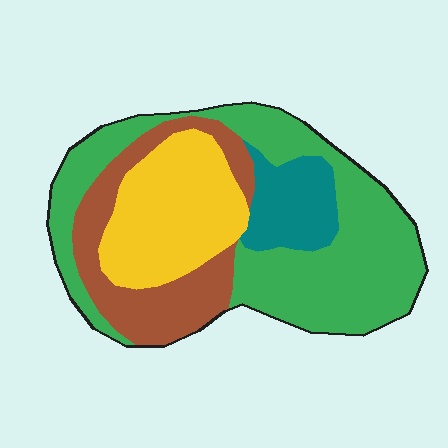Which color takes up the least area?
Teal, at roughly 10%.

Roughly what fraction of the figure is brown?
Brown covers 21% of the figure.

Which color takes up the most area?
Green, at roughly 45%.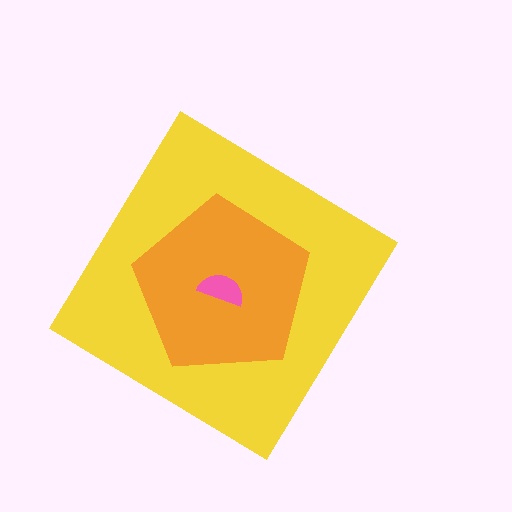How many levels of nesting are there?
3.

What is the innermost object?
The pink semicircle.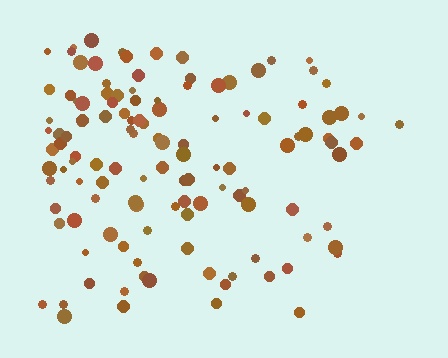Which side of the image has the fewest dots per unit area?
The right.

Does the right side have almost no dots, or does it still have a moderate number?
Still a moderate number, just noticeably fewer than the left.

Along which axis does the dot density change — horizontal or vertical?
Horizontal.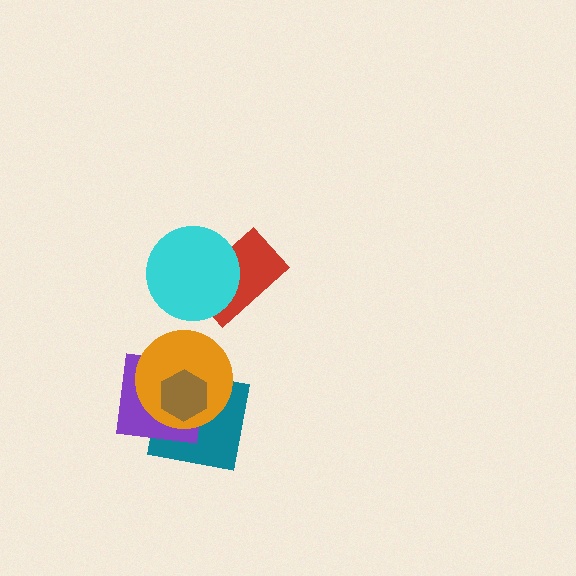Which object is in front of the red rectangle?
The cyan circle is in front of the red rectangle.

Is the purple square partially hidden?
Yes, it is partially covered by another shape.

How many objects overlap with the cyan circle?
1 object overlaps with the cyan circle.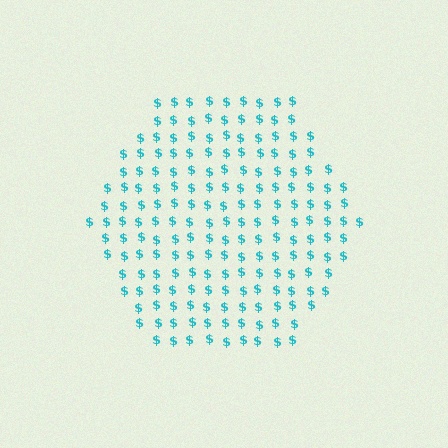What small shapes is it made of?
It is made of small dollar signs.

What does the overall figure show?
The overall figure shows a hexagon.